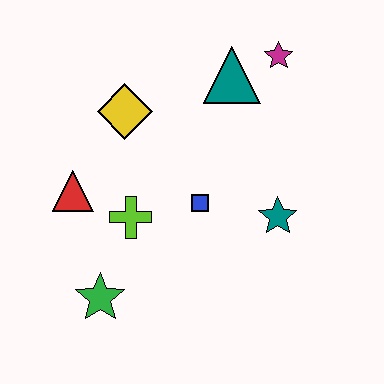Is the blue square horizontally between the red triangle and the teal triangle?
Yes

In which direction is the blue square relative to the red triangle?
The blue square is to the right of the red triangle.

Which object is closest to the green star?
The lime cross is closest to the green star.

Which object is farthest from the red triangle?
The magenta star is farthest from the red triangle.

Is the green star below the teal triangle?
Yes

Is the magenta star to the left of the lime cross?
No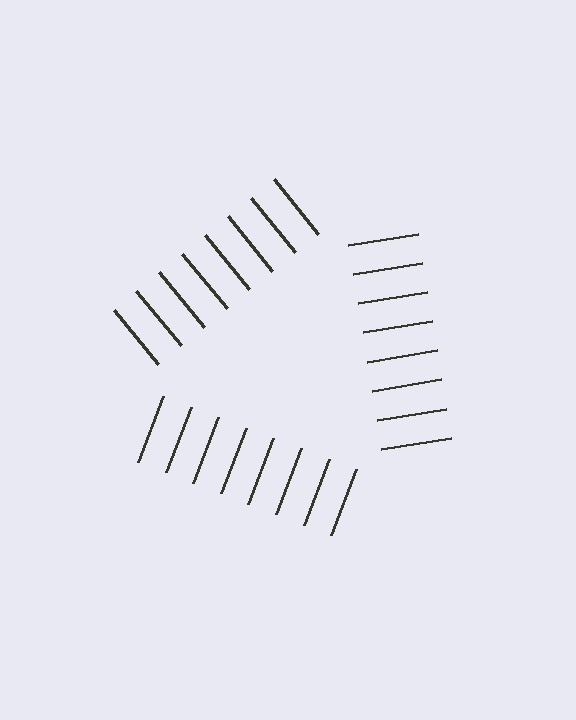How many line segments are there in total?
24 — 8 along each of the 3 edges.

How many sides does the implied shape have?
3 sides — the line-ends trace a triangle.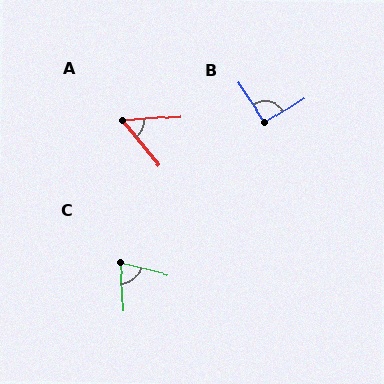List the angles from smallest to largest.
A (54°), C (72°), B (91°).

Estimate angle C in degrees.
Approximately 72 degrees.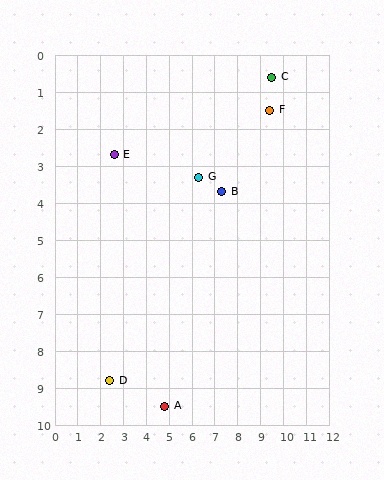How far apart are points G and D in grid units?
Points G and D are about 6.7 grid units apart.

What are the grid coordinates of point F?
Point F is at approximately (9.4, 1.5).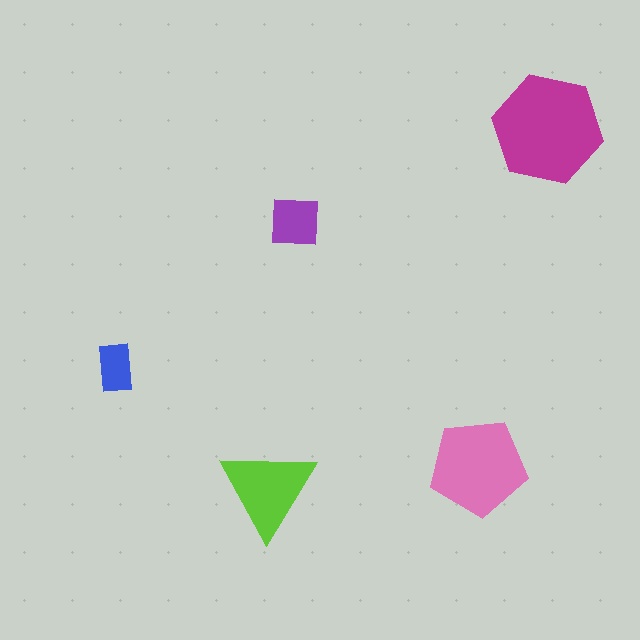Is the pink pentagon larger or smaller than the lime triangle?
Larger.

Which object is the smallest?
The blue rectangle.